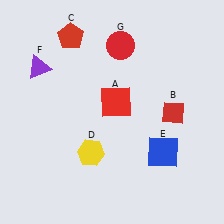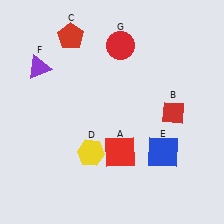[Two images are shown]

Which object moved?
The red square (A) moved down.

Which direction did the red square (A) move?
The red square (A) moved down.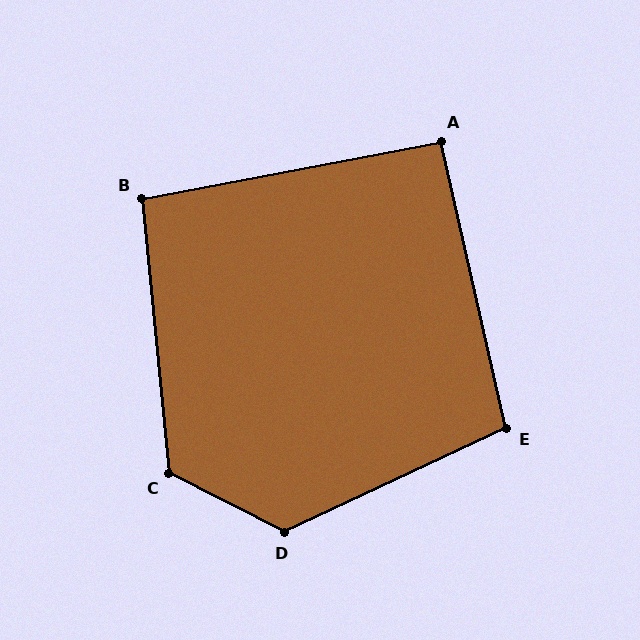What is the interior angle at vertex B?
Approximately 95 degrees (obtuse).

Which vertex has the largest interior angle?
D, at approximately 128 degrees.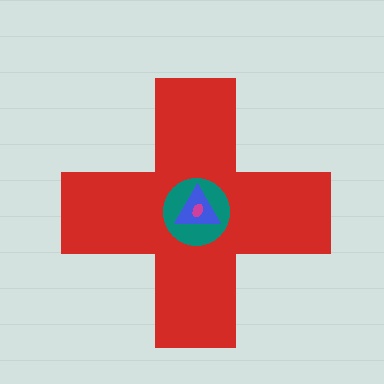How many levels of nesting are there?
4.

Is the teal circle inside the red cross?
Yes.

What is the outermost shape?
The red cross.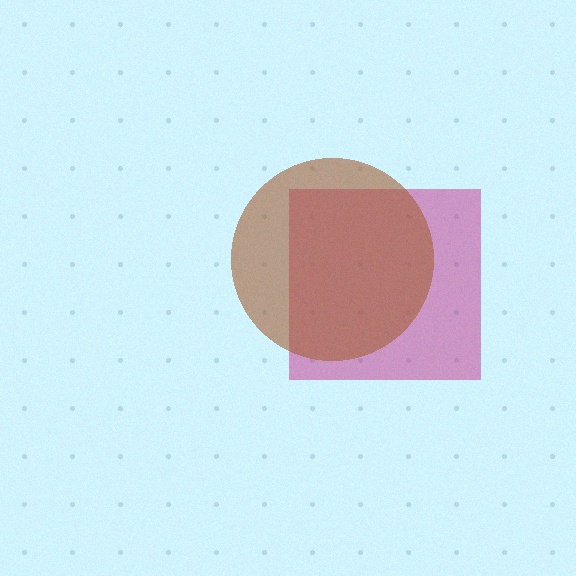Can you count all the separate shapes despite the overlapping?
Yes, there are 2 separate shapes.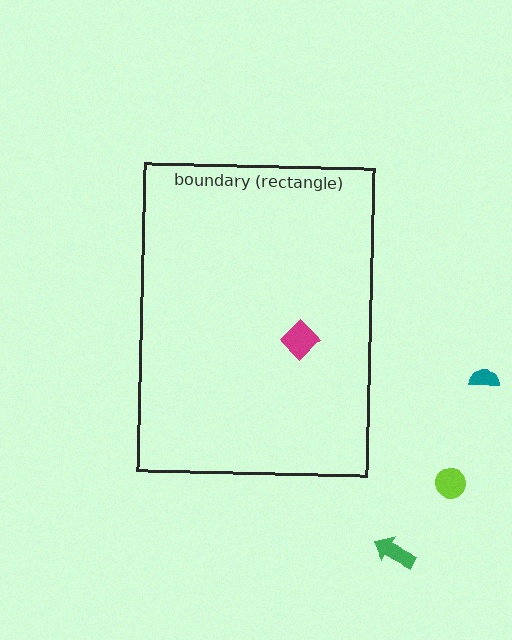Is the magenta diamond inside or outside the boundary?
Inside.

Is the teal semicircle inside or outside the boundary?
Outside.